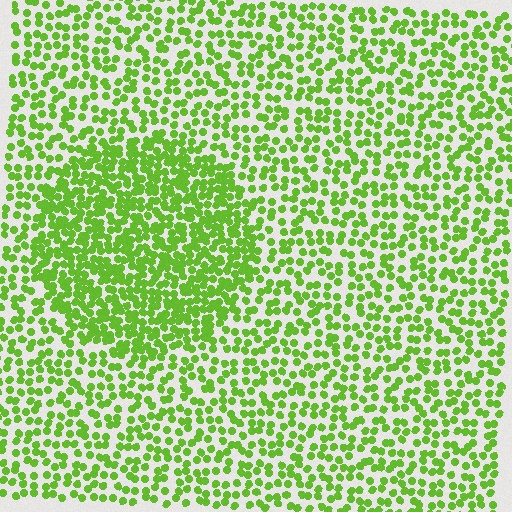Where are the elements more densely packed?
The elements are more densely packed inside the circle boundary.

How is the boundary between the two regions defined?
The boundary is defined by a change in element density (approximately 1.8x ratio). All elements are the same color, size, and shape.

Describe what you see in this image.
The image contains small lime elements arranged at two different densities. A circle-shaped region is visible where the elements are more densely packed than the surrounding area.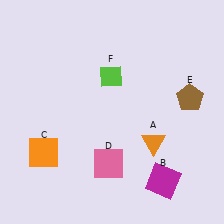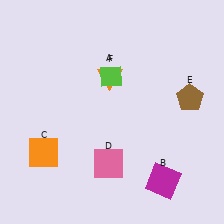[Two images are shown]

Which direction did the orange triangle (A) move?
The orange triangle (A) moved up.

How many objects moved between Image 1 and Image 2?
1 object moved between the two images.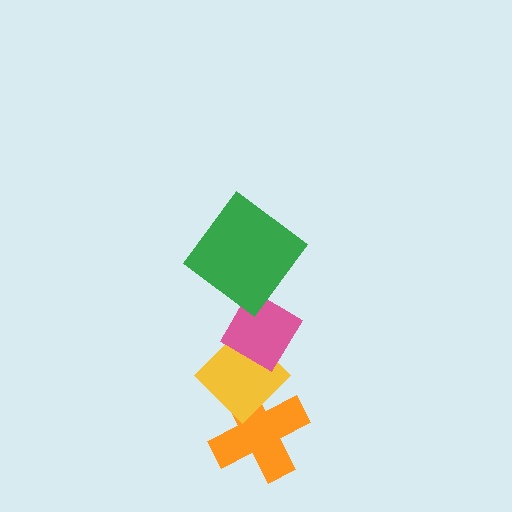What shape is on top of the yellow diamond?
The pink diamond is on top of the yellow diamond.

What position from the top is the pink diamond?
The pink diamond is 2nd from the top.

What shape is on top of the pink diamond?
The green diamond is on top of the pink diamond.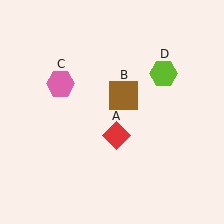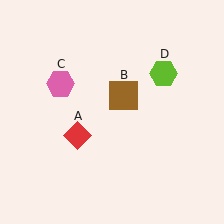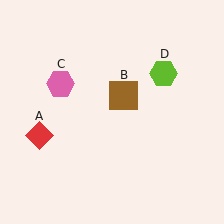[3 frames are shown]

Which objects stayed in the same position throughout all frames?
Brown square (object B) and pink hexagon (object C) and lime hexagon (object D) remained stationary.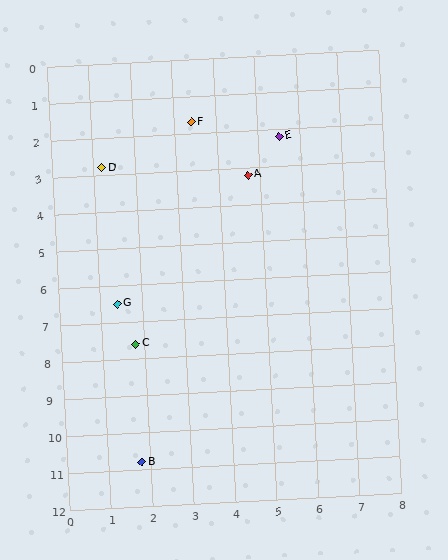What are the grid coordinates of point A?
Point A is at approximately (4.7, 3.2).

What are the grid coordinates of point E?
Point E is at approximately (5.5, 2.2).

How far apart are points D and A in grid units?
Points D and A are about 3.5 grid units apart.